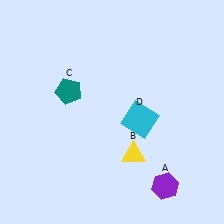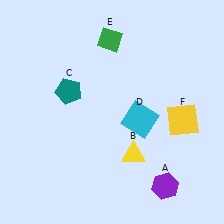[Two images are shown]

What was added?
A green diamond (E), a yellow square (F) were added in Image 2.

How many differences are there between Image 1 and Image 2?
There are 2 differences between the two images.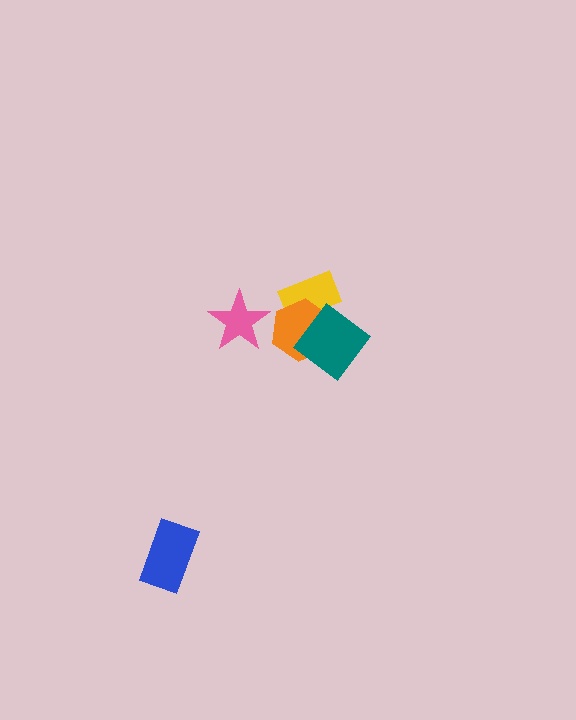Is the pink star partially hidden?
No, no other shape covers it.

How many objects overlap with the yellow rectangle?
1 object overlaps with the yellow rectangle.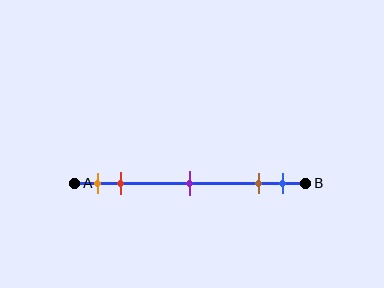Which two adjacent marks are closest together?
The brown and blue marks are the closest adjacent pair.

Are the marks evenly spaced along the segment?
No, the marks are not evenly spaced.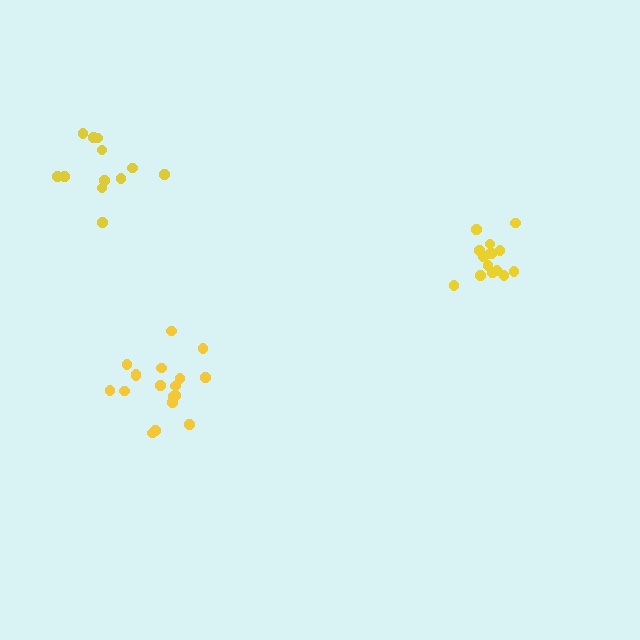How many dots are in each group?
Group 1: 12 dots, Group 2: 15 dots, Group 3: 18 dots (45 total).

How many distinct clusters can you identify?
There are 3 distinct clusters.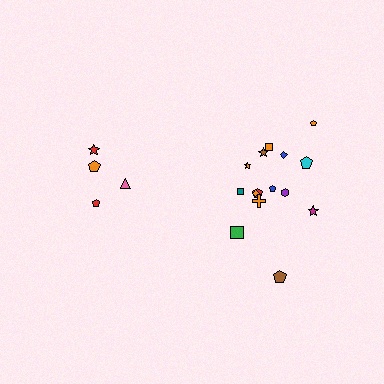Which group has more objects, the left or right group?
The right group.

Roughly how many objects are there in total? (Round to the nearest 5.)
Roughly 20 objects in total.